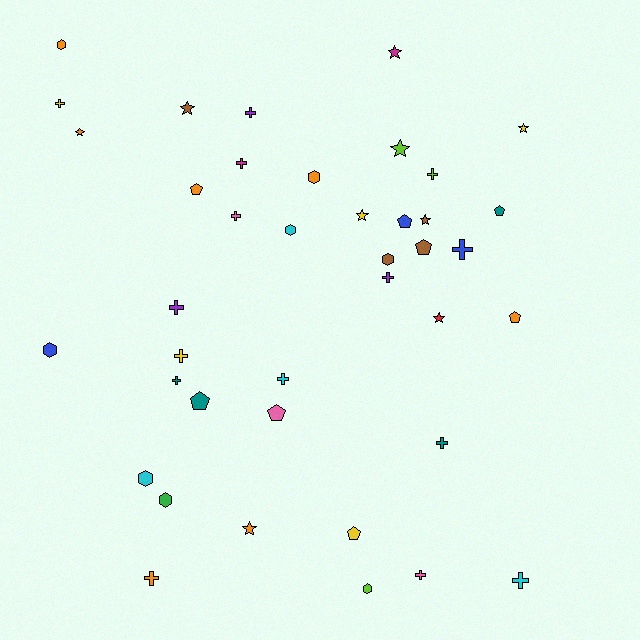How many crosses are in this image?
There are 15 crosses.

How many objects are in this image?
There are 40 objects.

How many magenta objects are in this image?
There are 2 magenta objects.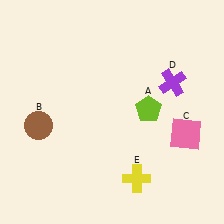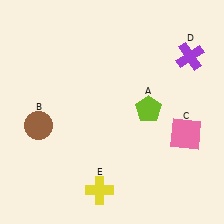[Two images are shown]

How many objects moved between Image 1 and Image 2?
2 objects moved between the two images.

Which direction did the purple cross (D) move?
The purple cross (D) moved up.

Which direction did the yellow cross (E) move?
The yellow cross (E) moved left.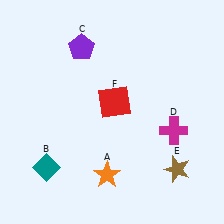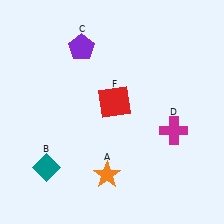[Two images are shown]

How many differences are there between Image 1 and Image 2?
There is 1 difference between the two images.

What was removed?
The brown star (E) was removed in Image 2.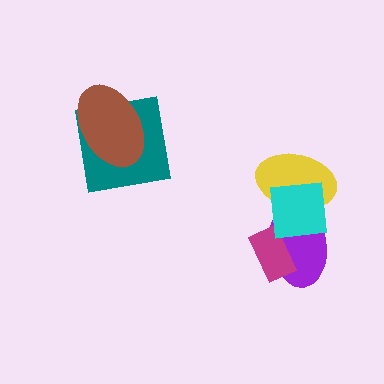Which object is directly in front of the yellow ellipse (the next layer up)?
The purple ellipse is directly in front of the yellow ellipse.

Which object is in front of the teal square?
The brown ellipse is in front of the teal square.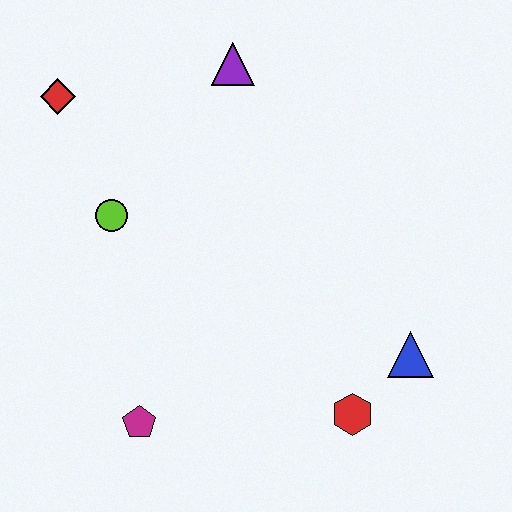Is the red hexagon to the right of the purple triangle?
Yes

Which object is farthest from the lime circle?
The blue triangle is farthest from the lime circle.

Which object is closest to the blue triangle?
The red hexagon is closest to the blue triangle.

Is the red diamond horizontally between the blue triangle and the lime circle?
No